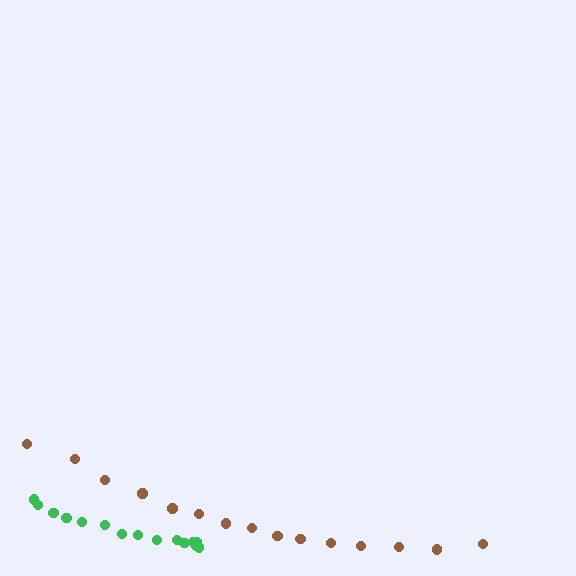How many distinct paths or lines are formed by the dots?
There are 2 distinct paths.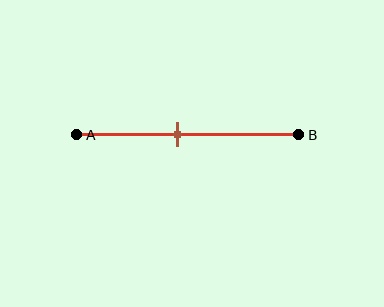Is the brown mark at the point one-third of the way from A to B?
No, the mark is at about 45% from A, not at the 33% one-third point.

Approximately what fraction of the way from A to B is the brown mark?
The brown mark is approximately 45% of the way from A to B.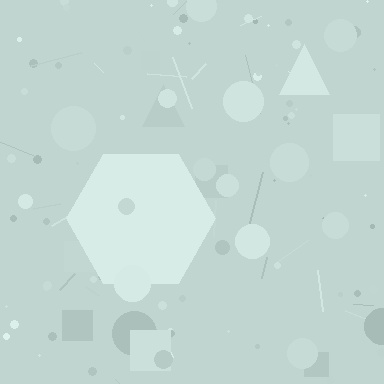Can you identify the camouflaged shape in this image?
The camouflaged shape is a hexagon.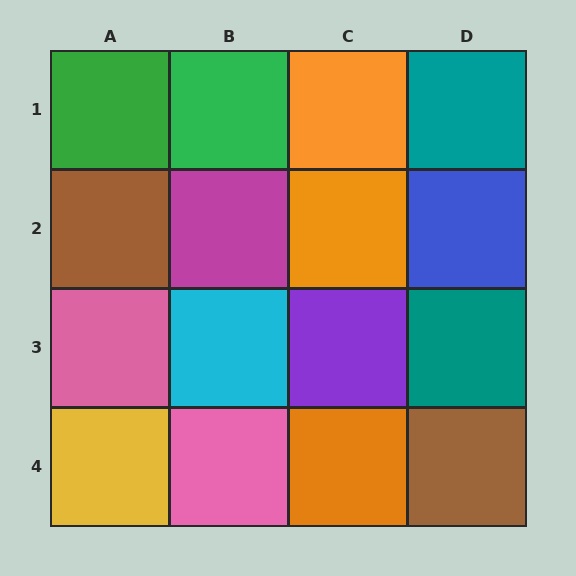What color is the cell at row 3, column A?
Pink.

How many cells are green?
2 cells are green.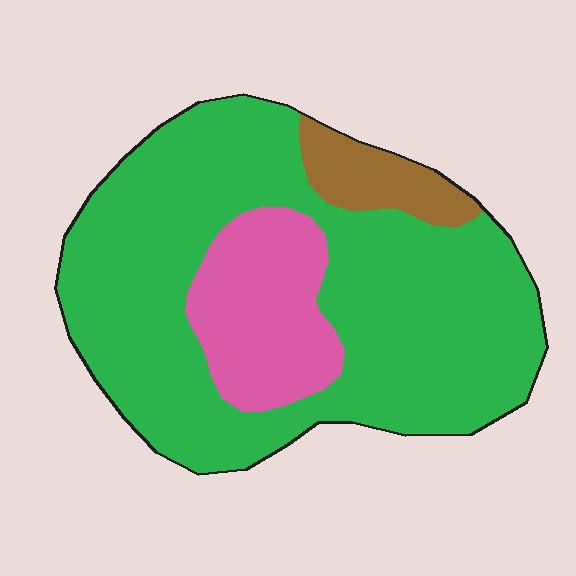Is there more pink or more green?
Green.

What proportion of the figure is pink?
Pink takes up between a sixth and a third of the figure.